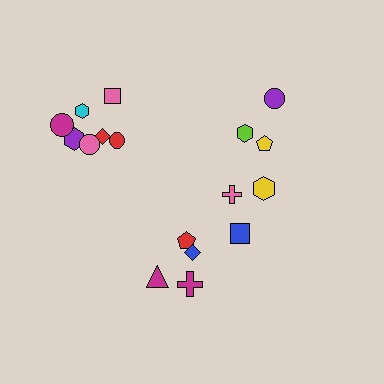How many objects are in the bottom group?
There are 5 objects.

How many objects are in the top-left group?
There are 7 objects.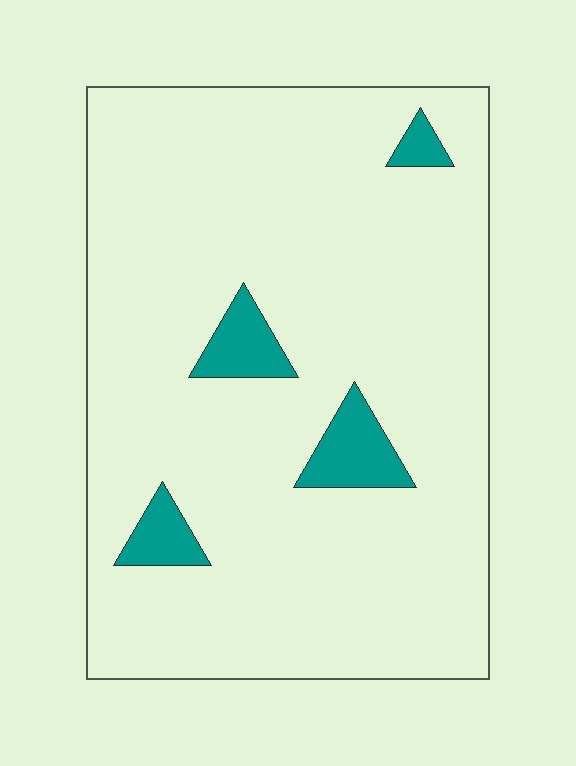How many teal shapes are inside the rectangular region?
4.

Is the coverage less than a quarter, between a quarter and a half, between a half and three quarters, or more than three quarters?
Less than a quarter.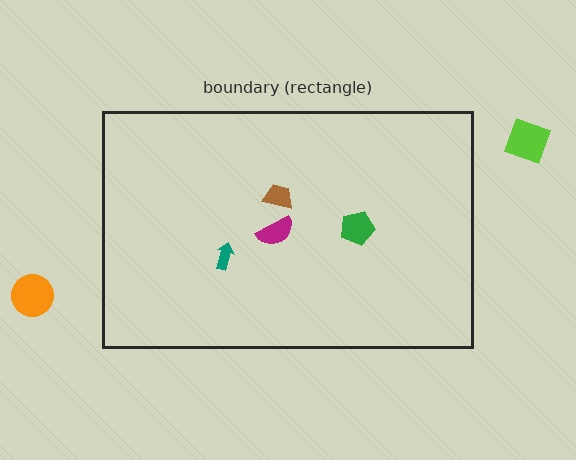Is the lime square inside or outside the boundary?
Outside.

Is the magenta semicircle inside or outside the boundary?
Inside.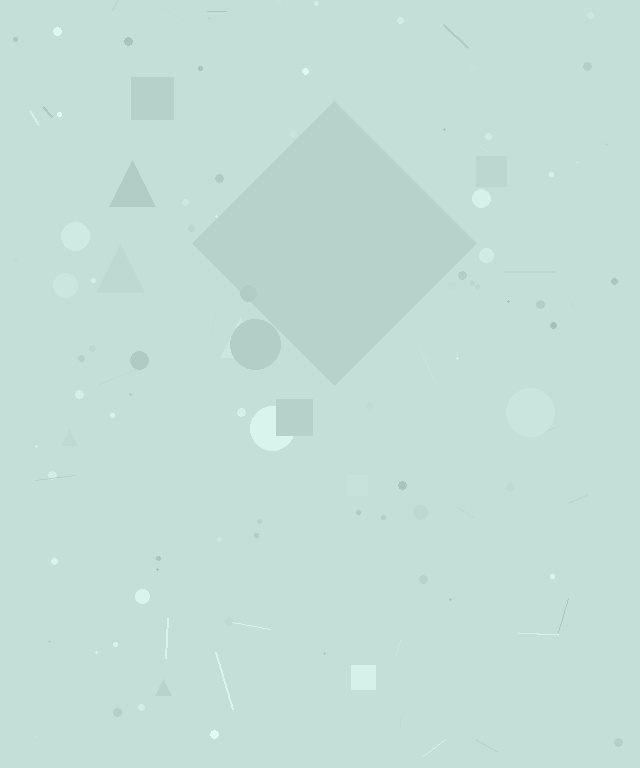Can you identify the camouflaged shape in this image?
The camouflaged shape is a diamond.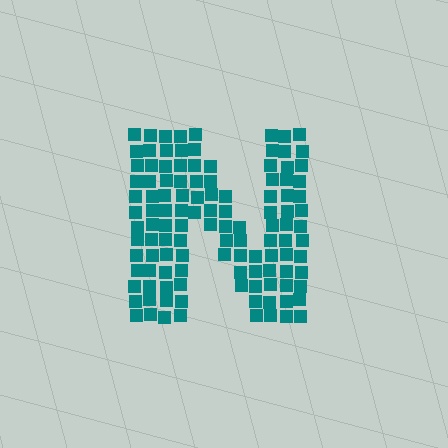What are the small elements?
The small elements are squares.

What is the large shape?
The large shape is the letter N.